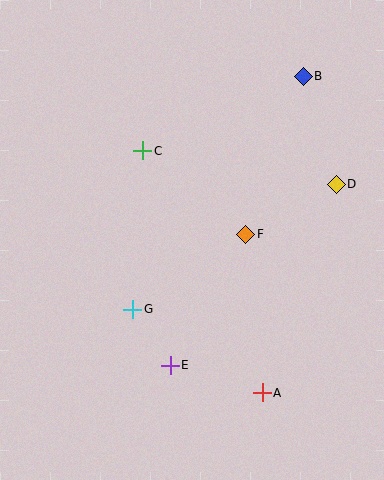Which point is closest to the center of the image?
Point F at (246, 234) is closest to the center.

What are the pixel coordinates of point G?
Point G is at (133, 309).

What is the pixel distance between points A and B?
The distance between A and B is 319 pixels.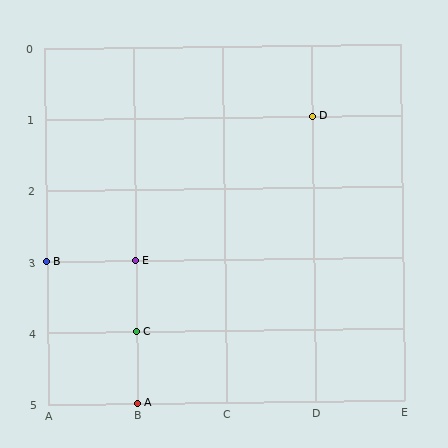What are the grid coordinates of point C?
Point C is at grid coordinates (B, 4).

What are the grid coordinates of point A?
Point A is at grid coordinates (B, 5).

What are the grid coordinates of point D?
Point D is at grid coordinates (D, 1).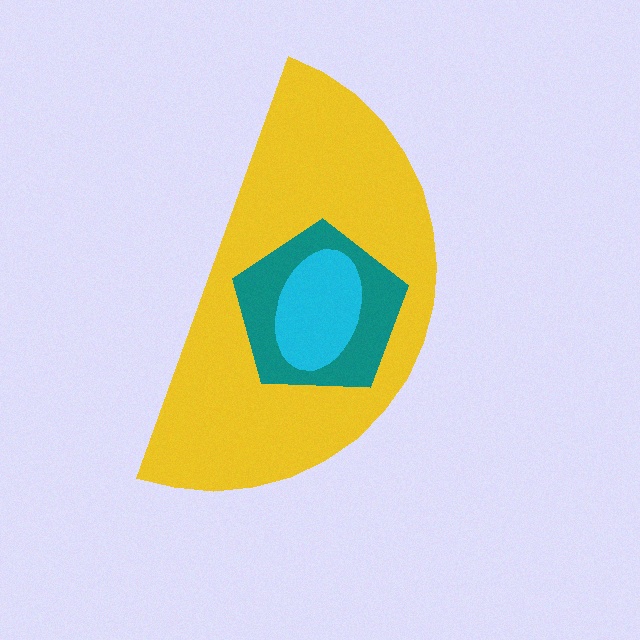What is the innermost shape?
The cyan ellipse.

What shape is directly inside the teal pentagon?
The cyan ellipse.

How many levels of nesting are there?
3.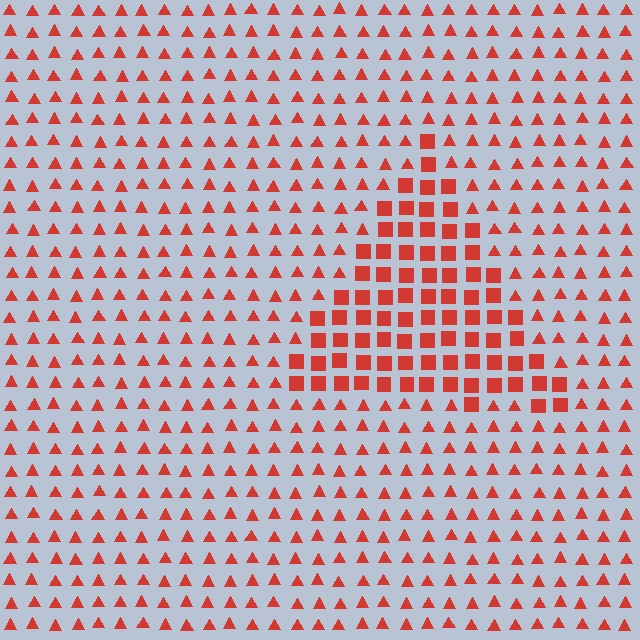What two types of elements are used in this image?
The image uses squares inside the triangle region and triangles outside it.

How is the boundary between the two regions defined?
The boundary is defined by a change in element shape: squares inside vs. triangles outside. All elements share the same color and spacing.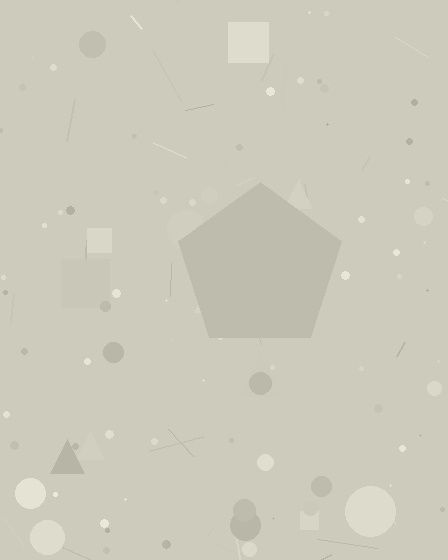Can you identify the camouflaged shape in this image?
The camouflaged shape is a pentagon.